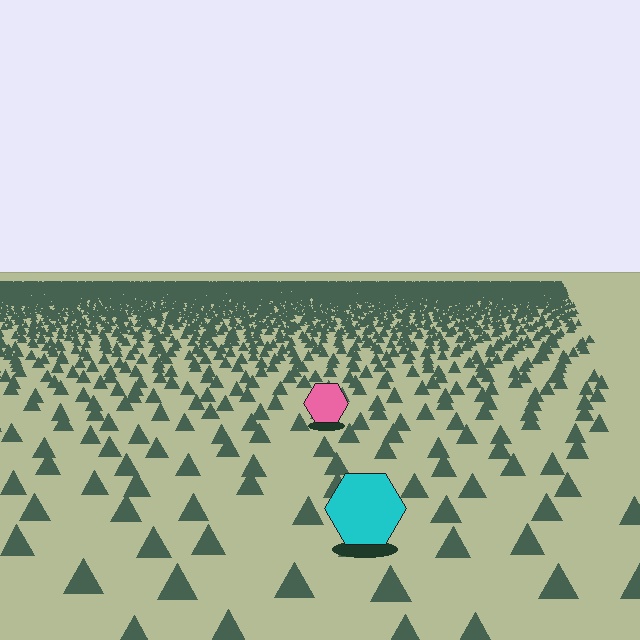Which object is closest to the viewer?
The cyan hexagon is closest. The texture marks near it are larger and more spread out.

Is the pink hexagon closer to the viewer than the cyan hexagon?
No. The cyan hexagon is closer — you can tell from the texture gradient: the ground texture is coarser near it.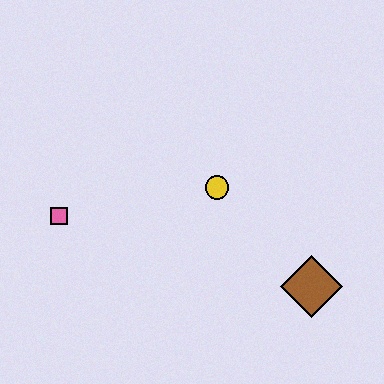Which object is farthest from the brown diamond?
The pink square is farthest from the brown diamond.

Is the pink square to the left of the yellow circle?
Yes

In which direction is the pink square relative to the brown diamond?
The pink square is to the left of the brown diamond.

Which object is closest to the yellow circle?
The brown diamond is closest to the yellow circle.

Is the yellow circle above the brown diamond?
Yes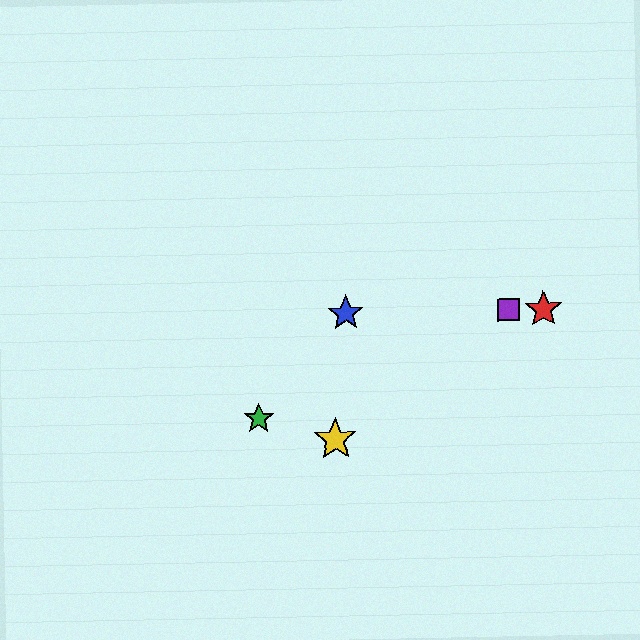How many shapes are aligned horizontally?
3 shapes (the red star, the blue star, the purple square) are aligned horizontally.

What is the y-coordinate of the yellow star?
The yellow star is at y≈439.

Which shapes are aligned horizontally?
The red star, the blue star, the purple square are aligned horizontally.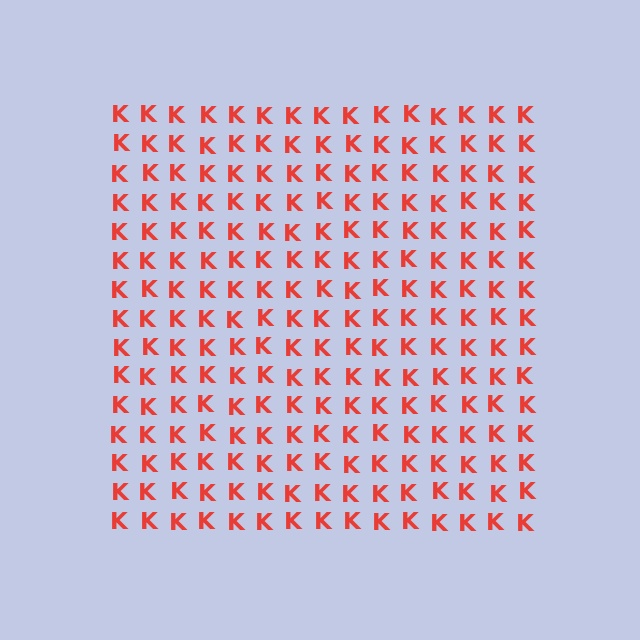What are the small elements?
The small elements are letter K's.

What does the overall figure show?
The overall figure shows a square.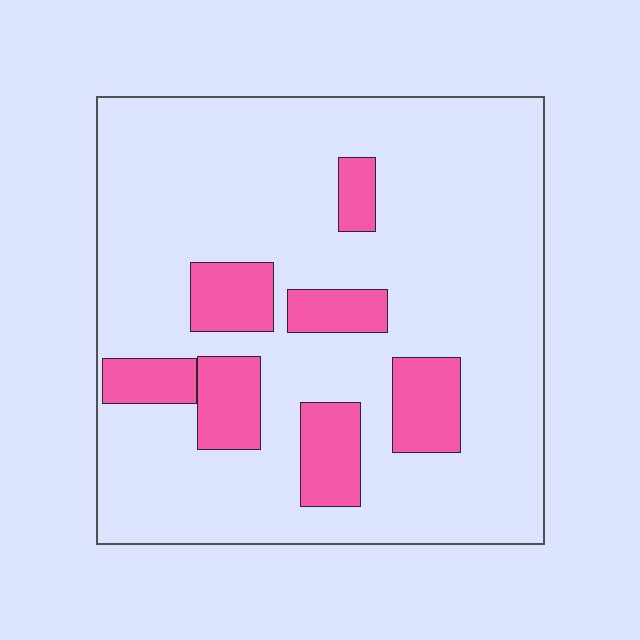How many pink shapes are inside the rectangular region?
7.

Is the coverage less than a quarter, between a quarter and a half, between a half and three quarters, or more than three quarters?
Less than a quarter.